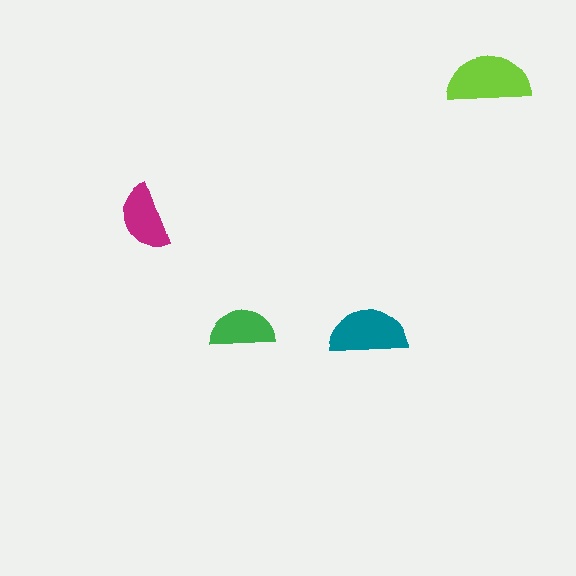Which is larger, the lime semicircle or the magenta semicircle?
The lime one.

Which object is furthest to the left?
The magenta semicircle is leftmost.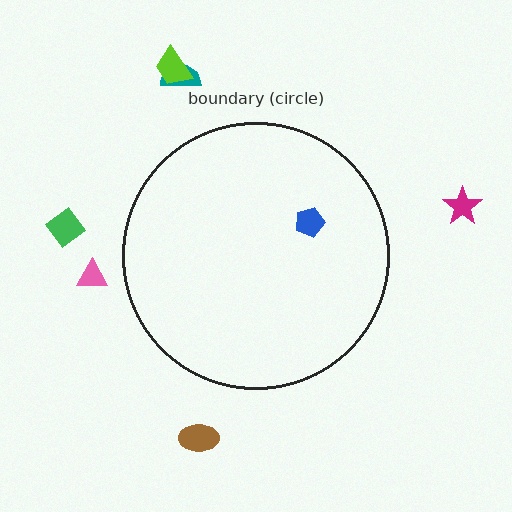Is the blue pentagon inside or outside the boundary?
Inside.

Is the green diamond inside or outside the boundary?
Outside.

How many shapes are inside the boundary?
1 inside, 6 outside.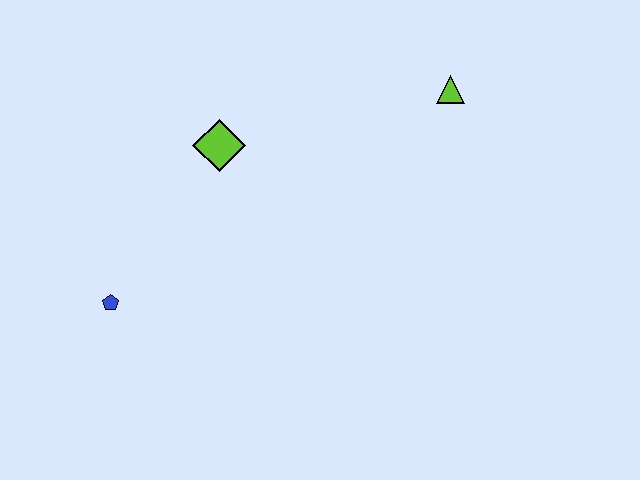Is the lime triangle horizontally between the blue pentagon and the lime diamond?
No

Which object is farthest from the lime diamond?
The lime triangle is farthest from the lime diamond.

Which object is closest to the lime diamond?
The blue pentagon is closest to the lime diamond.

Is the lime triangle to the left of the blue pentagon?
No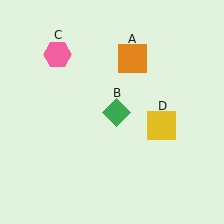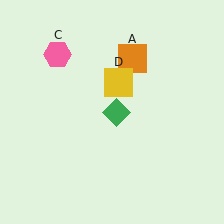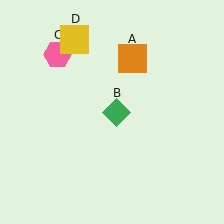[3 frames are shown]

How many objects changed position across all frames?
1 object changed position: yellow square (object D).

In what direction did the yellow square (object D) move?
The yellow square (object D) moved up and to the left.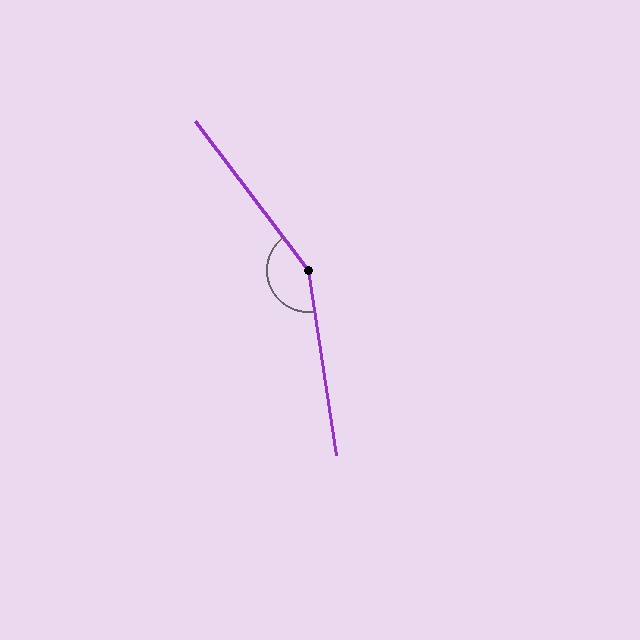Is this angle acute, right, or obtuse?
It is obtuse.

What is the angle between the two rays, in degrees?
Approximately 152 degrees.